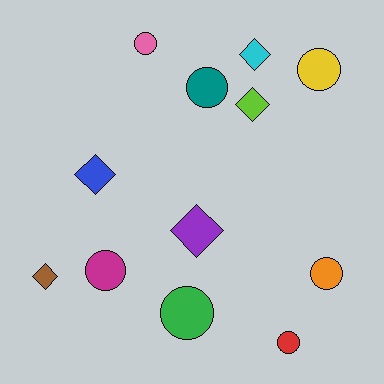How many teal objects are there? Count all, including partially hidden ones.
There is 1 teal object.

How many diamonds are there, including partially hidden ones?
There are 5 diamonds.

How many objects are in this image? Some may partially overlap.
There are 12 objects.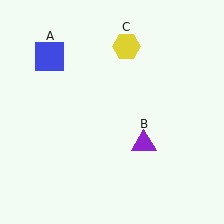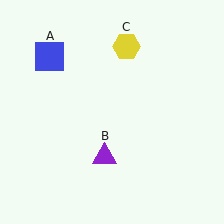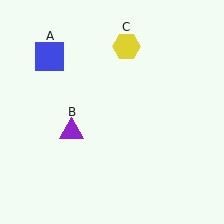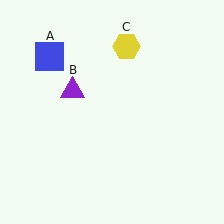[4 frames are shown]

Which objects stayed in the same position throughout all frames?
Blue square (object A) and yellow hexagon (object C) remained stationary.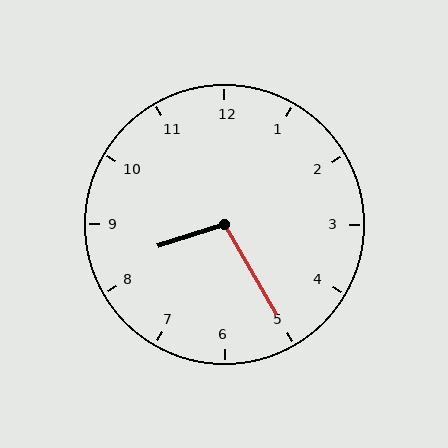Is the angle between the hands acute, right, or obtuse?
It is obtuse.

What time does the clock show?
8:25.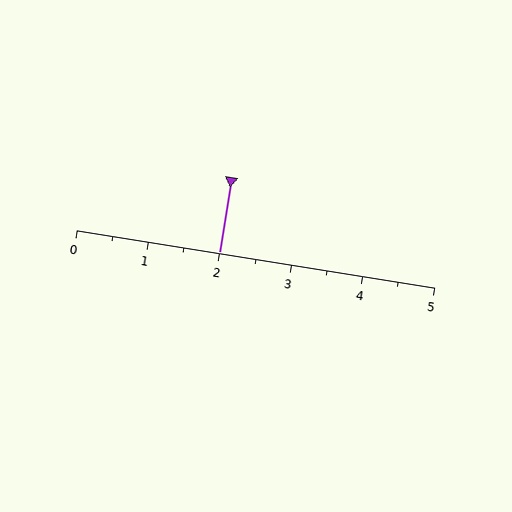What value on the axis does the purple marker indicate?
The marker indicates approximately 2.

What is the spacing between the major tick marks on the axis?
The major ticks are spaced 1 apart.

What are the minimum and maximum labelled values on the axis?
The axis runs from 0 to 5.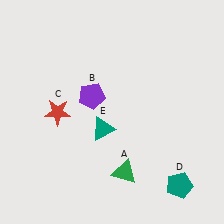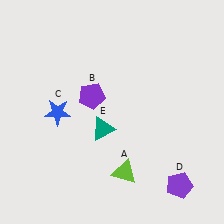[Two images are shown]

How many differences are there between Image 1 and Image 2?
There are 3 differences between the two images.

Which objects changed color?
A changed from green to lime. C changed from red to blue. D changed from teal to purple.